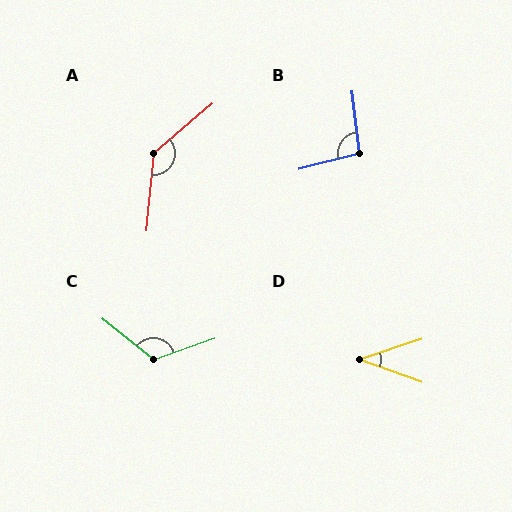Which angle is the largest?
A, at approximately 136 degrees.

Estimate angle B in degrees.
Approximately 97 degrees.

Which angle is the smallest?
D, at approximately 38 degrees.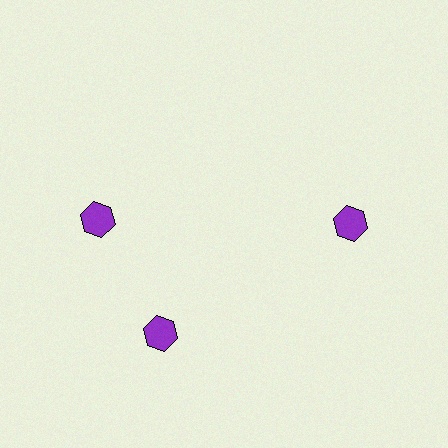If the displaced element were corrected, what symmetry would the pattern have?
It would have 3-fold rotational symmetry — the pattern would map onto itself every 120 degrees.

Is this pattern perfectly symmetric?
No. The 3 purple hexagons are arranged in a ring, but one element near the 11 o'clock position is rotated out of alignment along the ring, breaking the 3-fold rotational symmetry.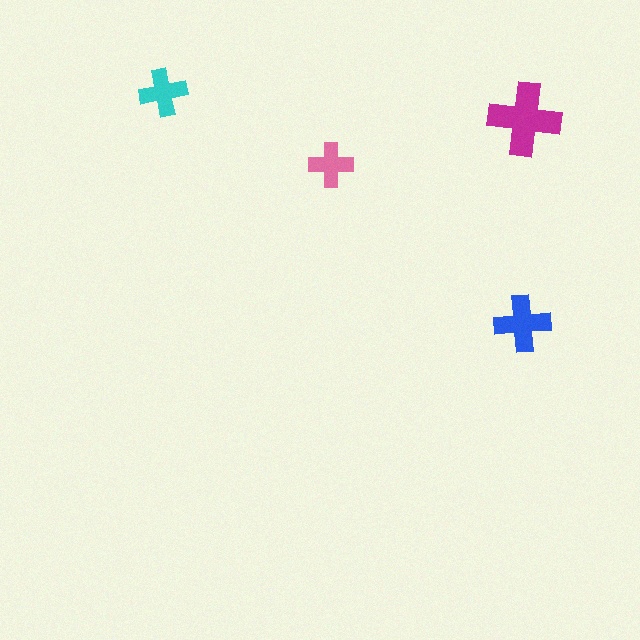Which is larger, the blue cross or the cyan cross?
The blue one.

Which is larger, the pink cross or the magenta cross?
The magenta one.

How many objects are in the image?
There are 4 objects in the image.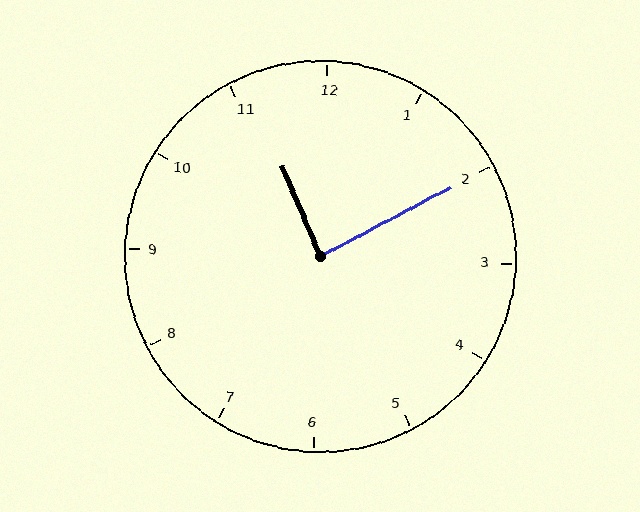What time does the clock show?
11:10.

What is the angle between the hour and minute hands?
Approximately 85 degrees.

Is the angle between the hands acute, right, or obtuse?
It is right.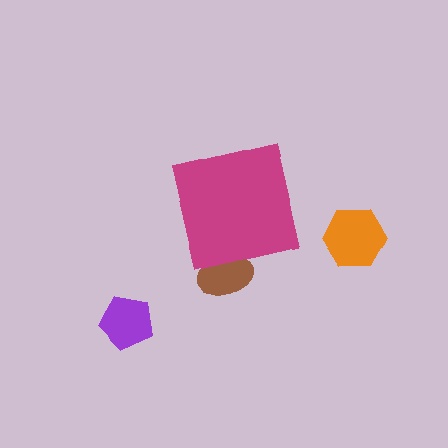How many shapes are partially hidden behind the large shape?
1 shape is partially hidden.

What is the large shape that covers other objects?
A magenta square.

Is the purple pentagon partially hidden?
No, the purple pentagon is fully visible.